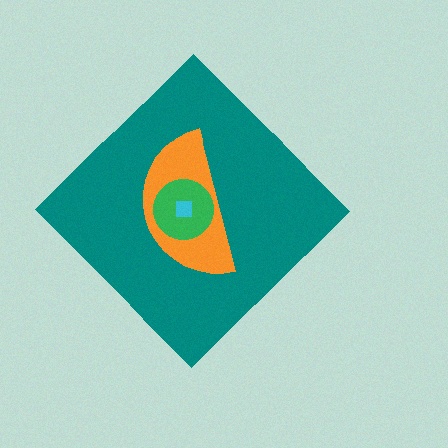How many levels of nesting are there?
4.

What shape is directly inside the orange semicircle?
The green circle.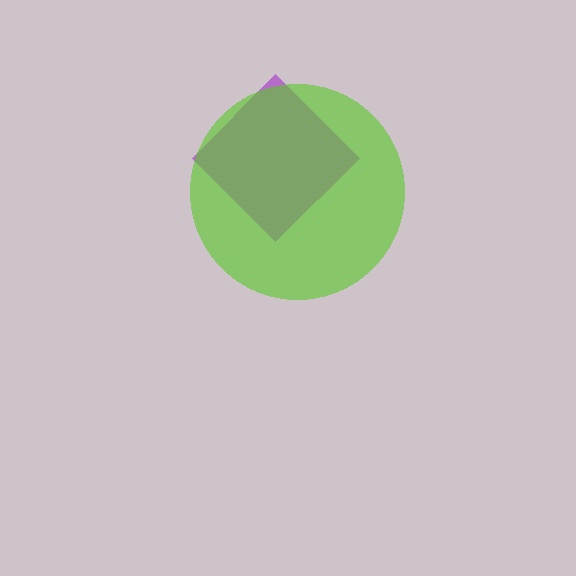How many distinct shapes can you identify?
There are 2 distinct shapes: a purple diamond, a lime circle.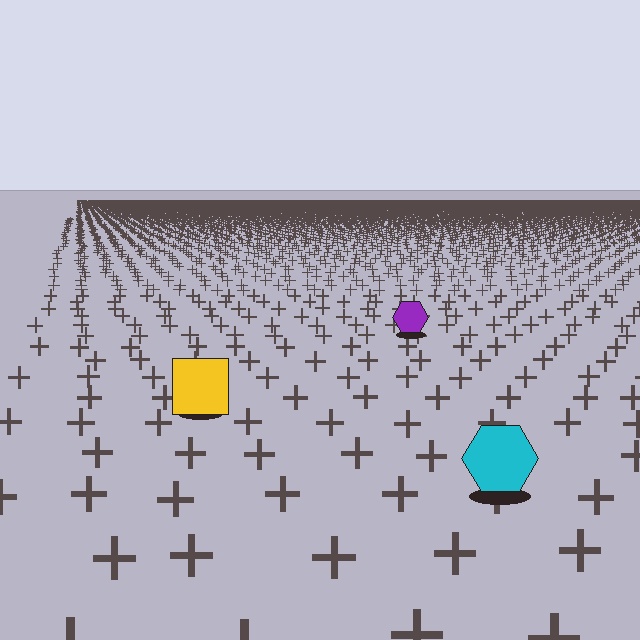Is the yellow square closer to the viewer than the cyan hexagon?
No. The cyan hexagon is closer — you can tell from the texture gradient: the ground texture is coarser near it.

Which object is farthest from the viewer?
The purple hexagon is farthest from the viewer. It appears smaller and the ground texture around it is denser.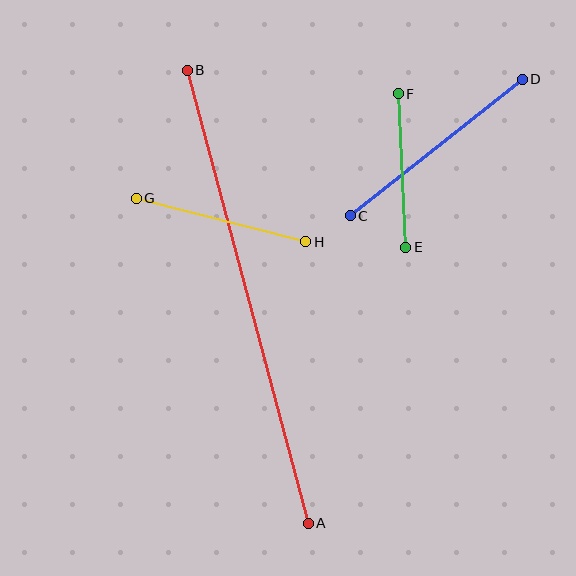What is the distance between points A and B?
The distance is approximately 469 pixels.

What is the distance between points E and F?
The distance is approximately 154 pixels.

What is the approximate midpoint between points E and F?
The midpoint is at approximately (402, 170) pixels.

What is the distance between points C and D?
The distance is approximately 220 pixels.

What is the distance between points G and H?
The distance is approximately 175 pixels.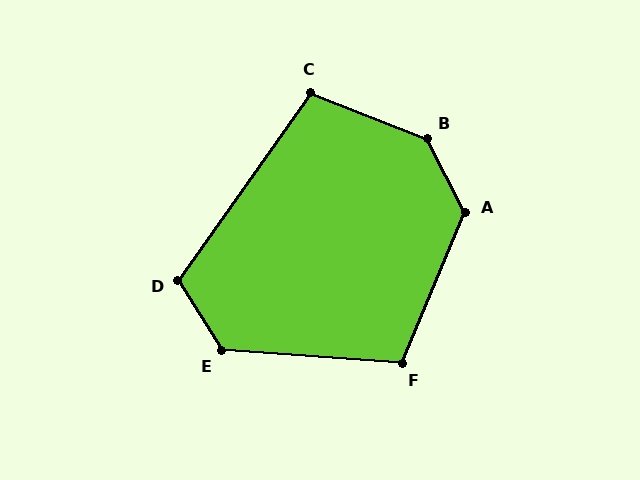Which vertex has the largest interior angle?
B, at approximately 138 degrees.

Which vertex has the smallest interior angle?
C, at approximately 104 degrees.